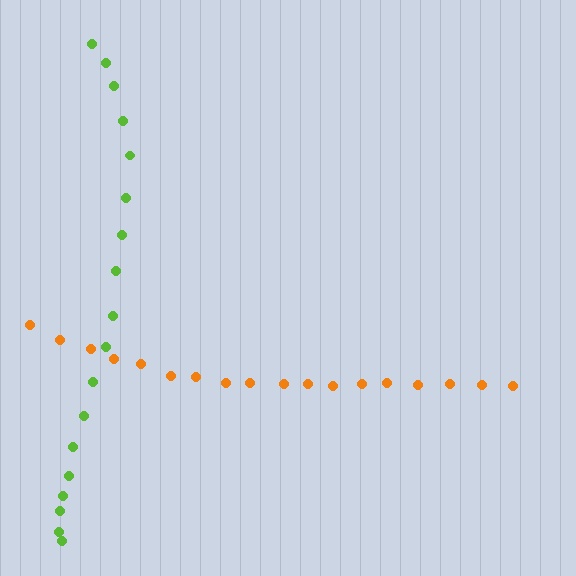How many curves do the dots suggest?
There are 2 distinct paths.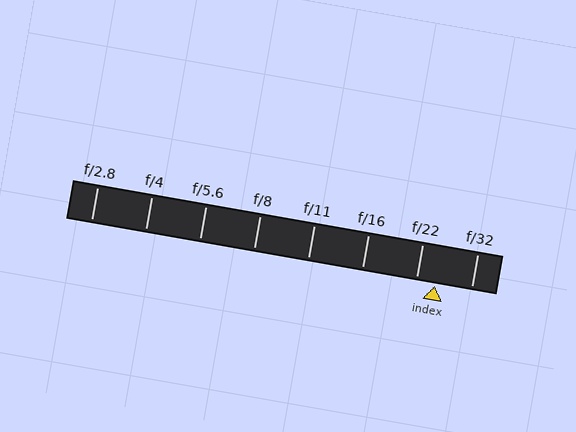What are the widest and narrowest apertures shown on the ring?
The widest aperture shown is f/2.8 and the narrowest is f/32.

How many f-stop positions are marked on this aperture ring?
There are 8 f-stop positions marked.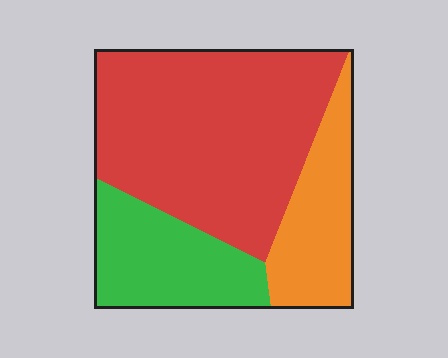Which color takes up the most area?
Red, at roughly 55%.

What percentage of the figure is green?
Green takes up about one quarter (1/4) of the figure.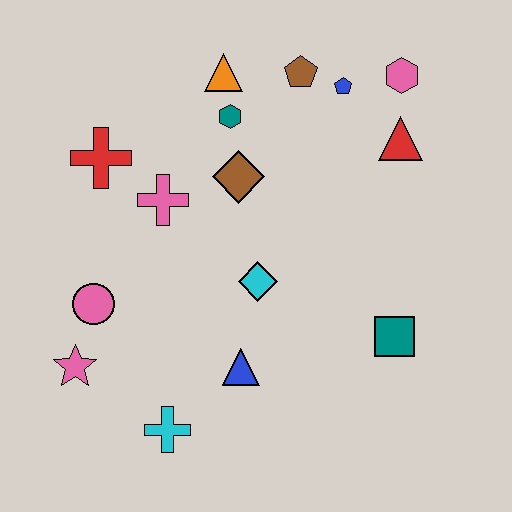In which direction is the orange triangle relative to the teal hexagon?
The orange triangle is above the teal hexagon.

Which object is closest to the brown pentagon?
The blue pentagon is closest to the brown pentagon.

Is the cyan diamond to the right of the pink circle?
Yes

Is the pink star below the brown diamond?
Yes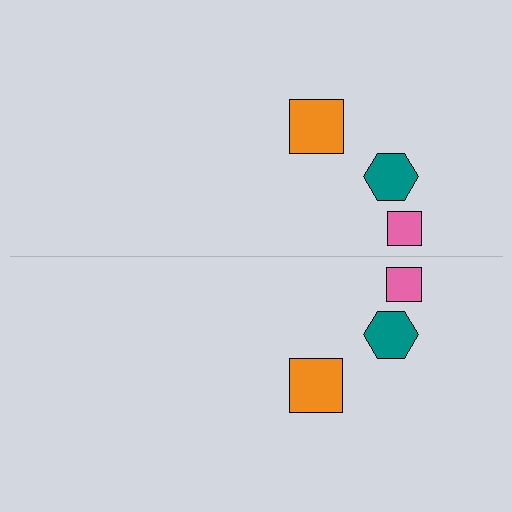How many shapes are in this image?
There are 6 shapes in this image.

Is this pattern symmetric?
Yes, this pattern has bilateral (reflection) symmetry.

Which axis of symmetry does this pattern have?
The pattern has a horizontal axis of symmetry running through the center of the image.